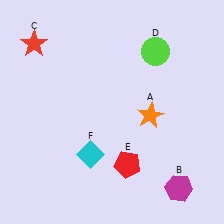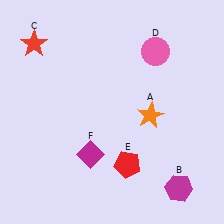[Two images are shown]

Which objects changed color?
D changed from lime to pink. F changed from cyan to magenta.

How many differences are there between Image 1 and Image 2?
There are 2 differences between the two images.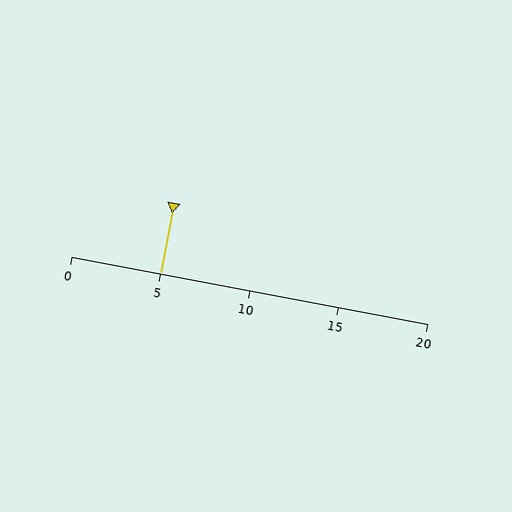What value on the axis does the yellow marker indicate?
The marker indicates approximately 5.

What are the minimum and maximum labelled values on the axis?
The axis runs from 0 to 20.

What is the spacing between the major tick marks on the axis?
The major ticks are spaced 5 apart.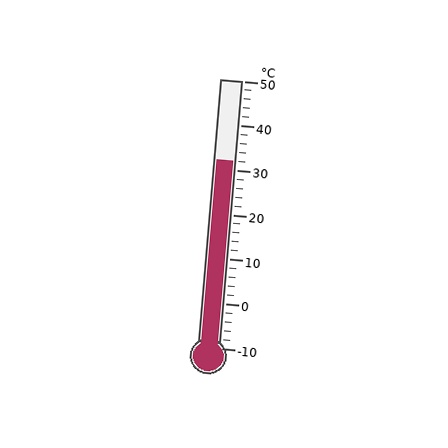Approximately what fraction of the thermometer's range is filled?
The thermometer is filled to approximately 70% of its range.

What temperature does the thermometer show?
The thermometer shows approximately 32°C.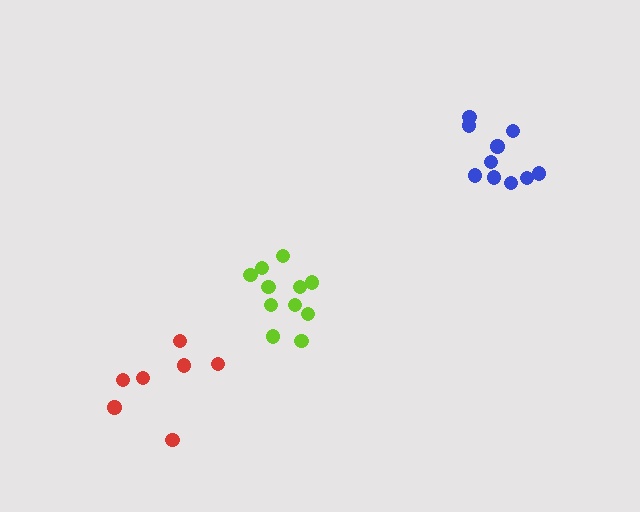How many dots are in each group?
Group 1: 10 dots, Group 2: 7 dots, Group 3: 11 dots (28 total).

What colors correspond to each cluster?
The clusters are colored: blue, red, lime.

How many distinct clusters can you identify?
There are 3 distinct clusters.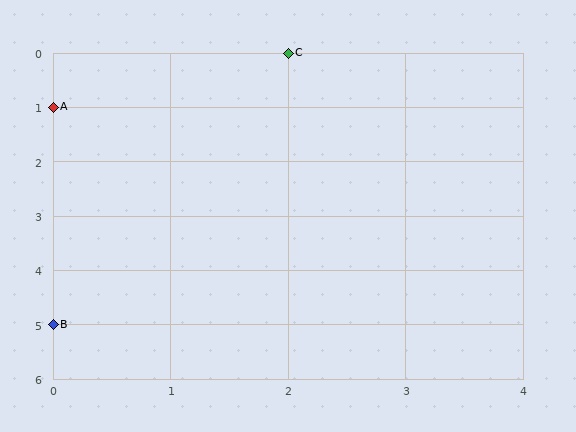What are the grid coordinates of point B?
Point B is at grid coordinates (0, 5).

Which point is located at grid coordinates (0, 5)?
Point B is at (0, 5).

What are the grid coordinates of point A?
Point A is at grid coordinates (0, 1).